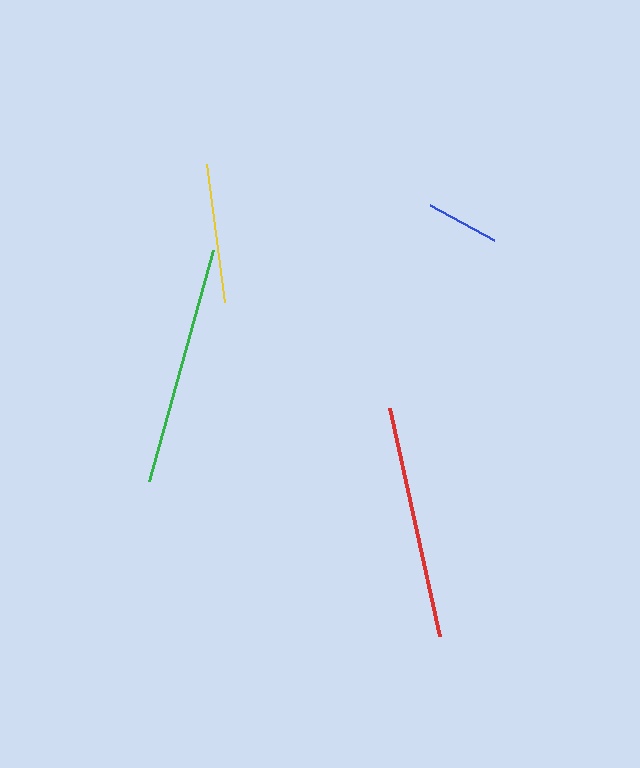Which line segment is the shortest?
The blue line is the shortest at approximately 74 pixels.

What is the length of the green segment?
The green segment is approximately 240 pixels long.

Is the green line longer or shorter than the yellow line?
The green line is longer than the yellow line.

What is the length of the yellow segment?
The yellow segment is approximately 139 pixels long.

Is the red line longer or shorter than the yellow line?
The red line is longer than the yellow line.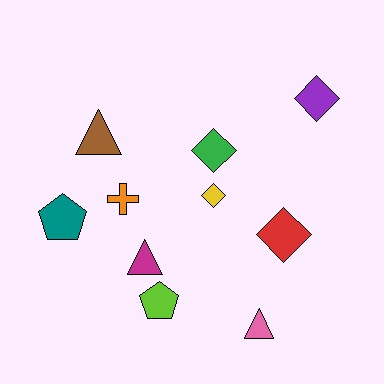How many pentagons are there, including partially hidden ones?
There are 2 pentagons.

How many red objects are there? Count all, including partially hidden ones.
There is 1 red object.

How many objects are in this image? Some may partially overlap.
There are 10 objects.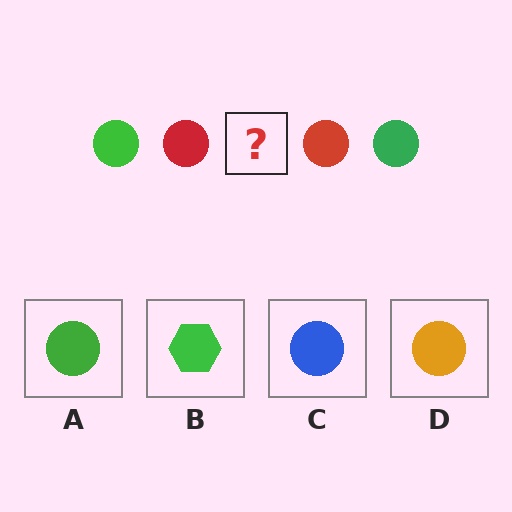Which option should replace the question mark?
Option A.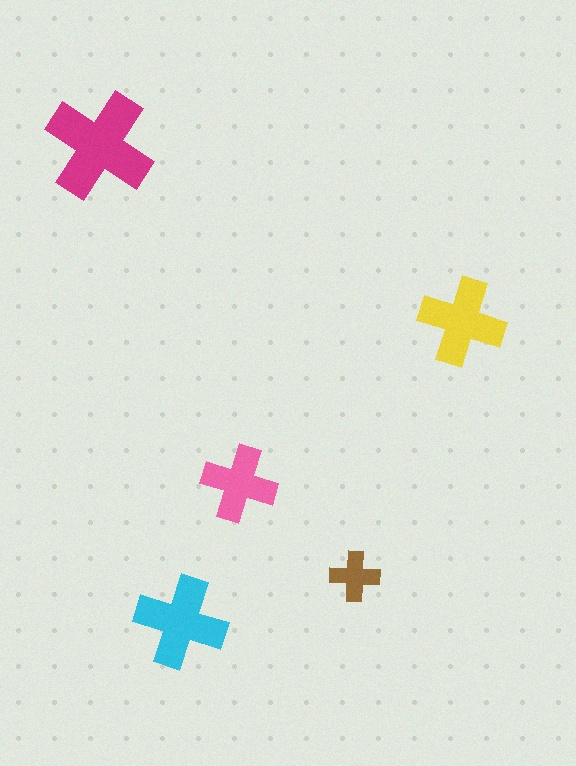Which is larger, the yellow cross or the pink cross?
The yellow one.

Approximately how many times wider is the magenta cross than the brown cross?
About 2 times wider.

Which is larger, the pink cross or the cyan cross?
The cyan one.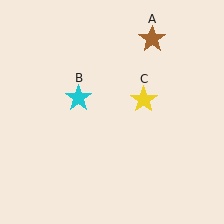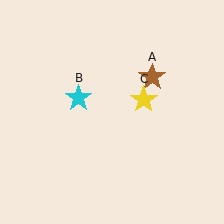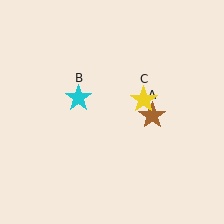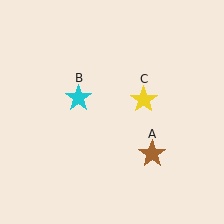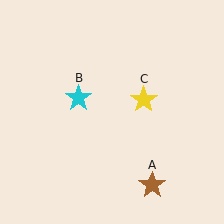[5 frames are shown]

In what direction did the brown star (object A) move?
The brown star (object A) moved down.